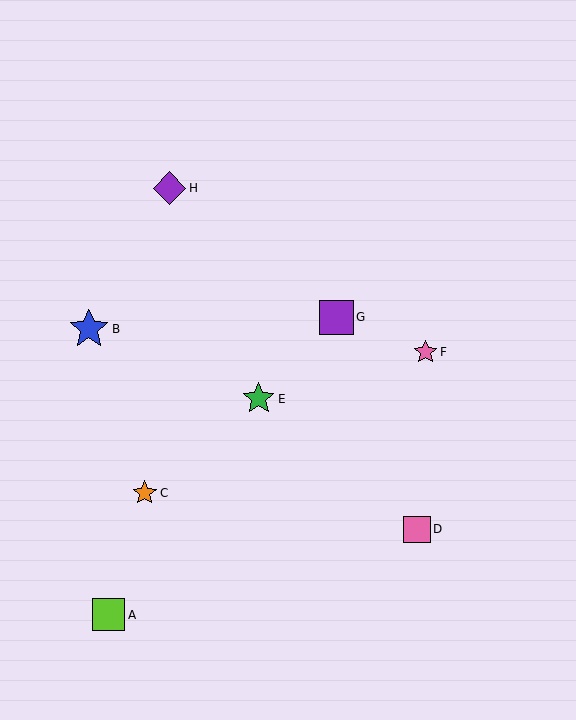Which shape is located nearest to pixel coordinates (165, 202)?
The purple diamond (labeled H) at (170, 188) is nearest to that location.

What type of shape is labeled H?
Shape H is a purple diamond.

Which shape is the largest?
The blue star (labeled B) is the largest.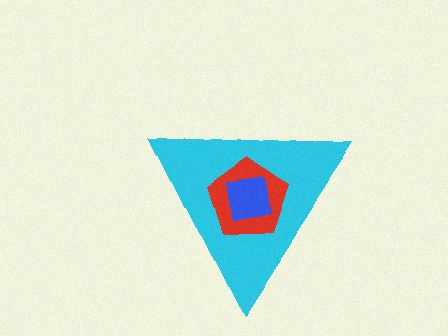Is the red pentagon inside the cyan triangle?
Yes.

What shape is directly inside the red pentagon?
The blue square.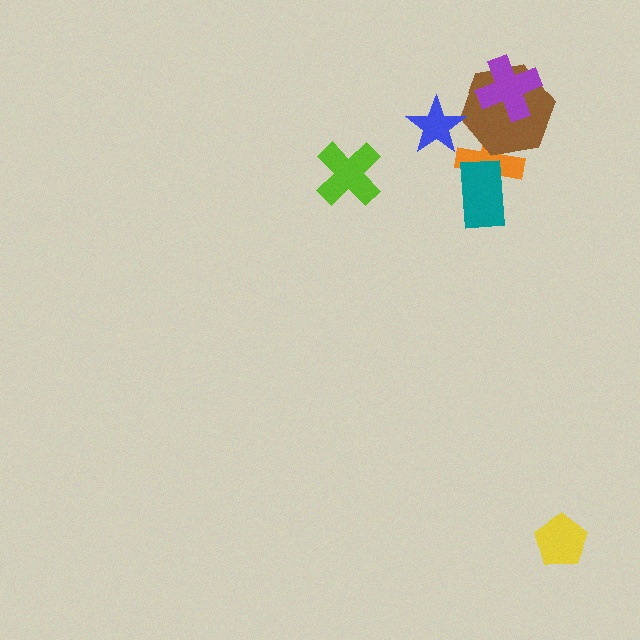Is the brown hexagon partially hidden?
Yes, it is partially covered by another shape.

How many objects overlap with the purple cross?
1 object overlaps with the purple cross.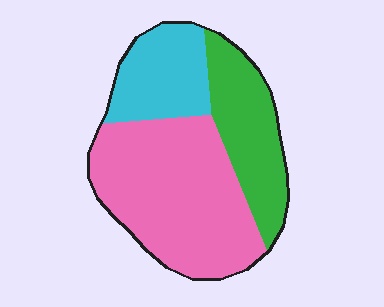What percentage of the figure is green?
Green covers around 25% of the figure.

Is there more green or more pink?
Pink.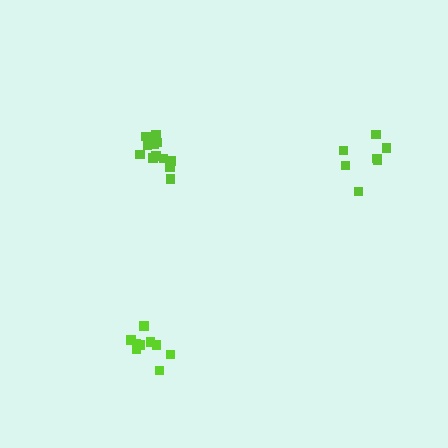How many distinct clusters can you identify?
There are 3 distinct clusters.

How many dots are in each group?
Group 1: 12 dots, Group 2: 9 dots, Group 3: 7 dots (28 total).